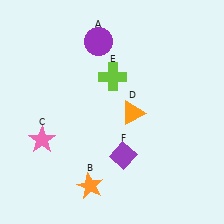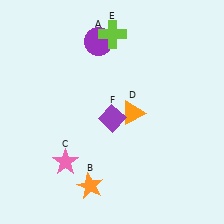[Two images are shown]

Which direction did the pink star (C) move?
The pink star (C) moved right.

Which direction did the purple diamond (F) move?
The purple diamond (F) moved up.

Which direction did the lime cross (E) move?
The lime cross (E) moved up.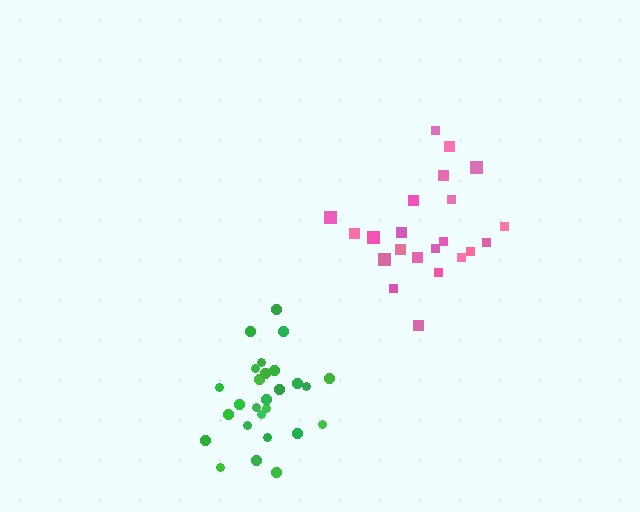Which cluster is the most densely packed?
Pink.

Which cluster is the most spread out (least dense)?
Green.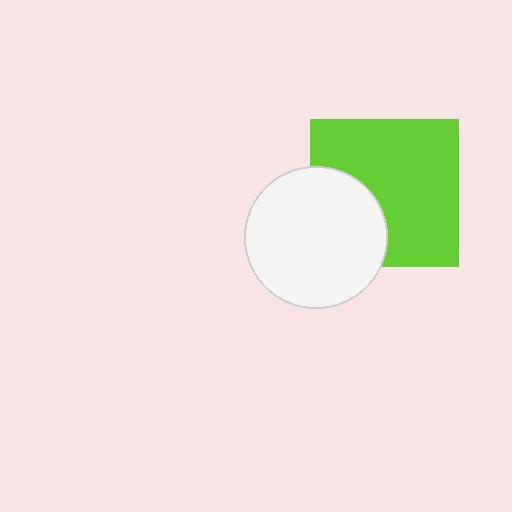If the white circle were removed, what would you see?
You would see the complete lime square.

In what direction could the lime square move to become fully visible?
The lime square could move right. That would shift it out from behind the white circle entirely.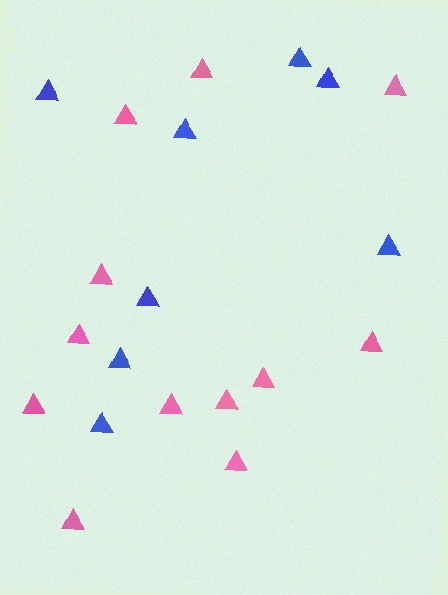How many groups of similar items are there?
There are 2 groups: one group of blue triangles (8) and one group of pink triangles (12).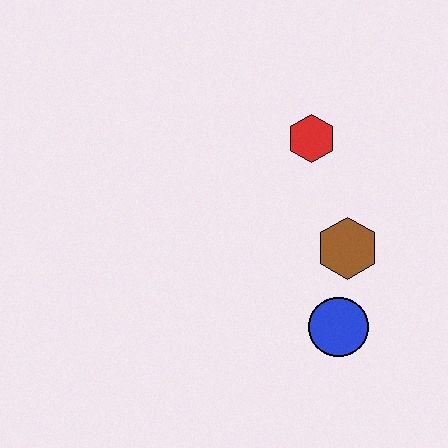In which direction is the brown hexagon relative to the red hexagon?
The brown hexagon is below the red hexagon.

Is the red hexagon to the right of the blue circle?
No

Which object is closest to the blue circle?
The brown hexagon is closest to the blue circle.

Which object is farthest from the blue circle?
The red hexagon is farthest from the blue circle.